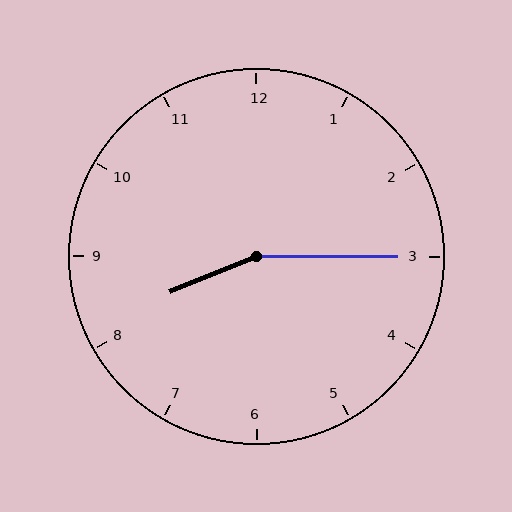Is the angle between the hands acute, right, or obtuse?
It is obtuse.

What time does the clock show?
8:15.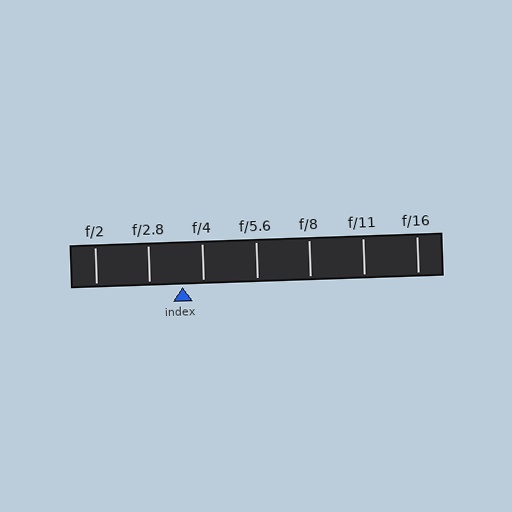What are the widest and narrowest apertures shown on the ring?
The widest aperture shown is f/2 and the narrowest is f/16.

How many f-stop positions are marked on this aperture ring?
There are 7 f-stop positions marked.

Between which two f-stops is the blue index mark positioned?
The index mark is between f/2.8 and f/4.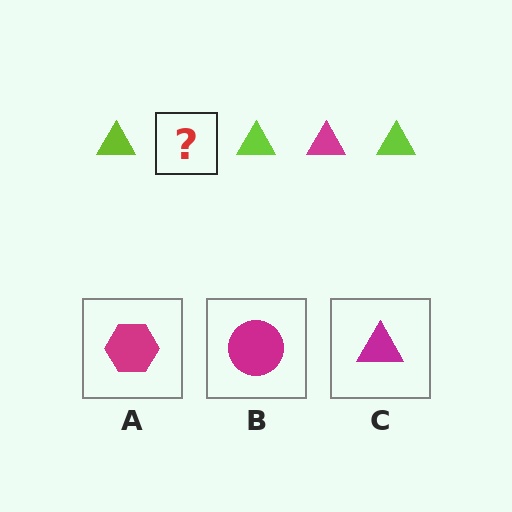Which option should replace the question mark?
Option C.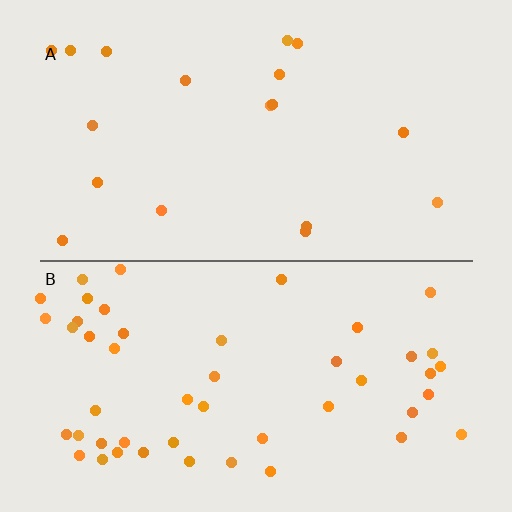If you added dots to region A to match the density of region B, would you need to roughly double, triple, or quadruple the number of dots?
Approximately triple.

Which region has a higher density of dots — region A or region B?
B (the bottom).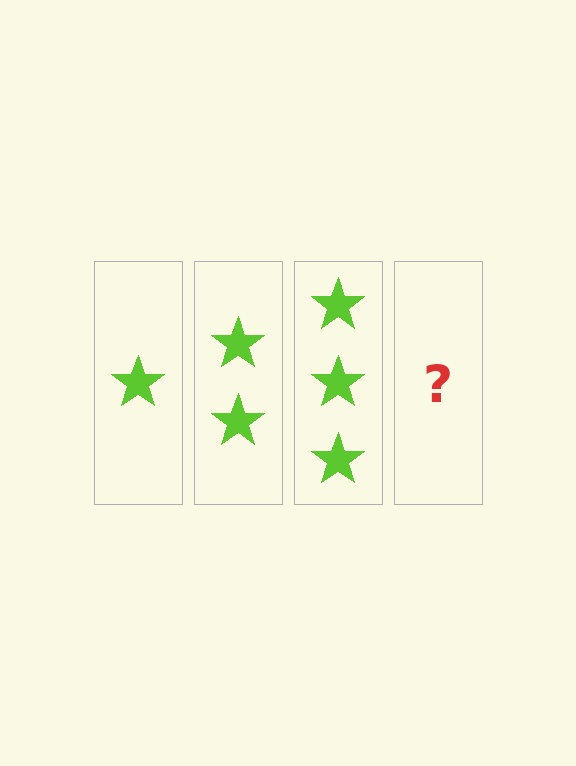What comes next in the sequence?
The next element should be 4 stars.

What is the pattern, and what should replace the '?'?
The pattern is that each step adds one more star. The '?' should be 4 stars.